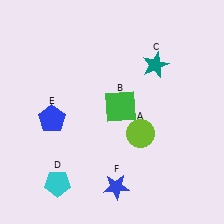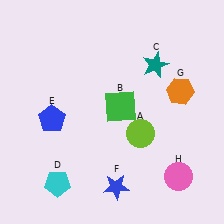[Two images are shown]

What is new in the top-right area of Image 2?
An orange hexagon (G) was added in the top-right area of Image 2.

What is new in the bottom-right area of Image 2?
A pink circle (H) was added in the bottom-right area of Image 2.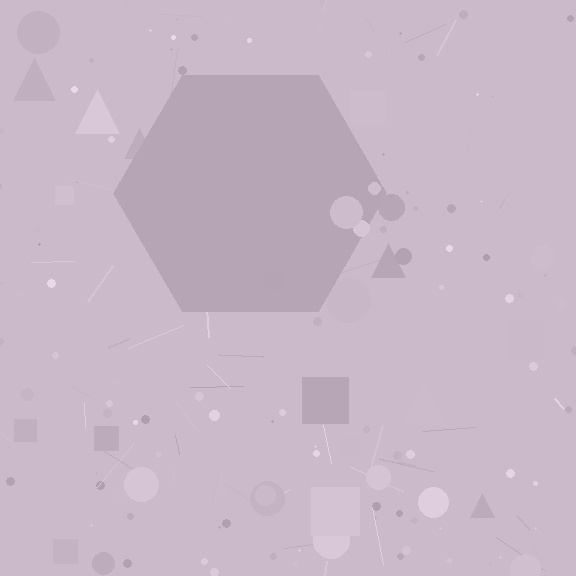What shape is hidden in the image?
A hexagon is hidden in the image.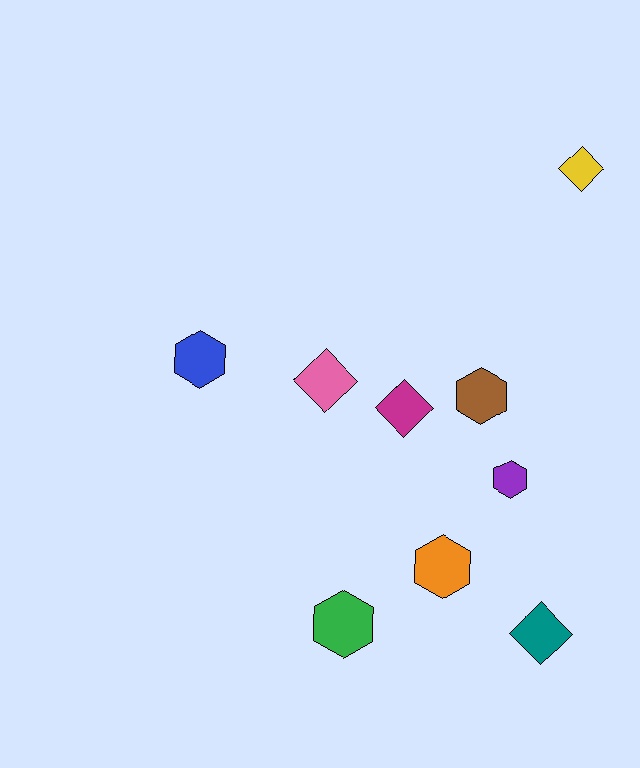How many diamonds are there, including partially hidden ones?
There are 4 diamonds.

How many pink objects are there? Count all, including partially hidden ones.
There is 1 pink object.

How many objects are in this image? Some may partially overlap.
There are 9 objects.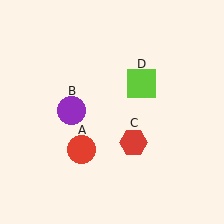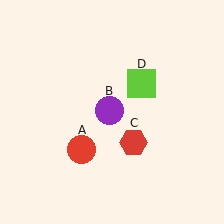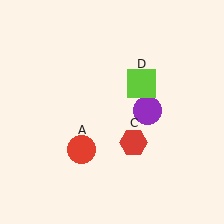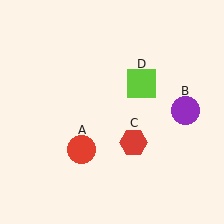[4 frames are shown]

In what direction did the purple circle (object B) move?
The purple circle (object B) moved right.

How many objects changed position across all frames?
1 object changed position: purple circle (object B).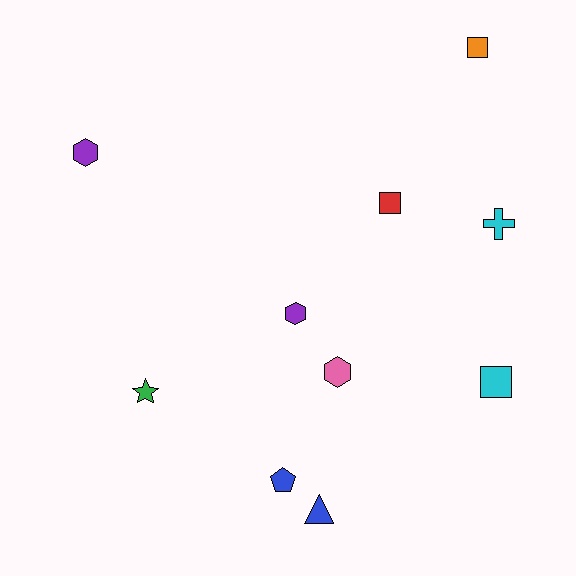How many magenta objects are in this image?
There are no magenta objects.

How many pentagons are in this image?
There is 1 pentagon.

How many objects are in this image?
There are 10 objects.